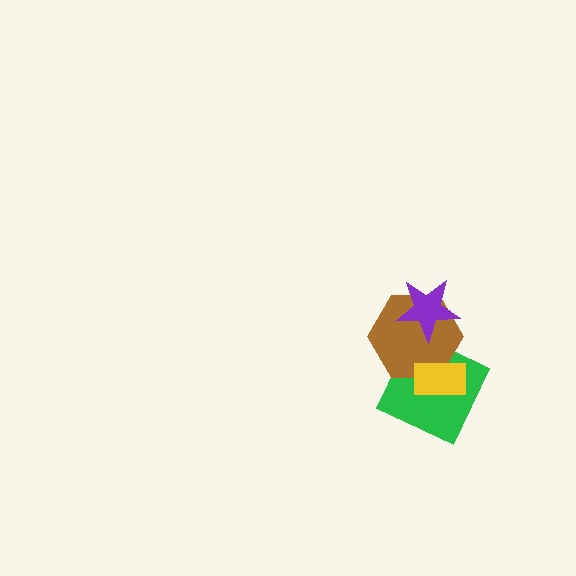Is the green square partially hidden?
Yes, it is partially covered by another shape.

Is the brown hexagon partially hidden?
Yes, it is partially covered by another shape.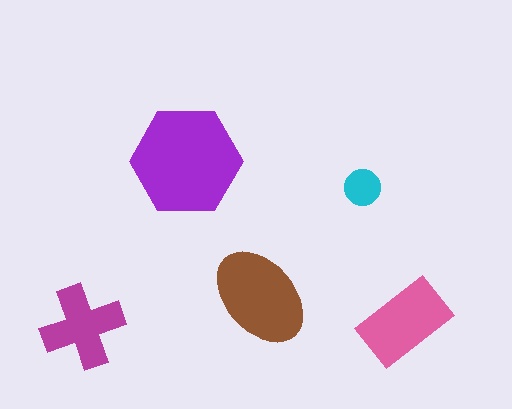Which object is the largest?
The purple hexagon.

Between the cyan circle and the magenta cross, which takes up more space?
The magenta cross.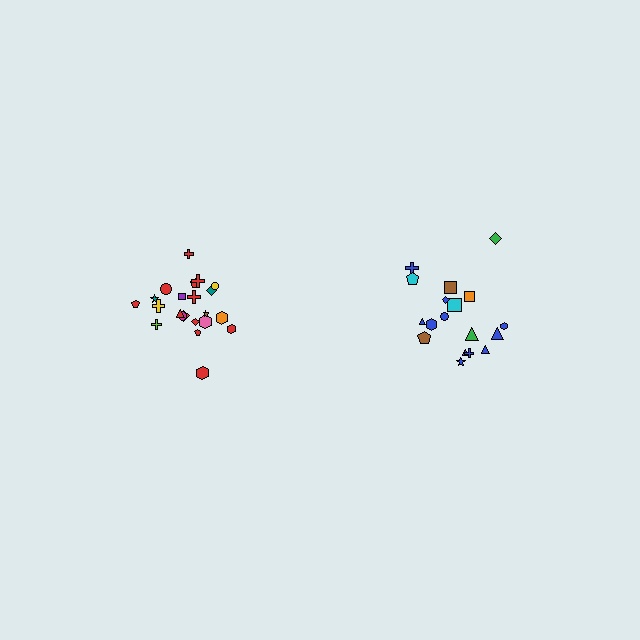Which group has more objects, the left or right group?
The left group.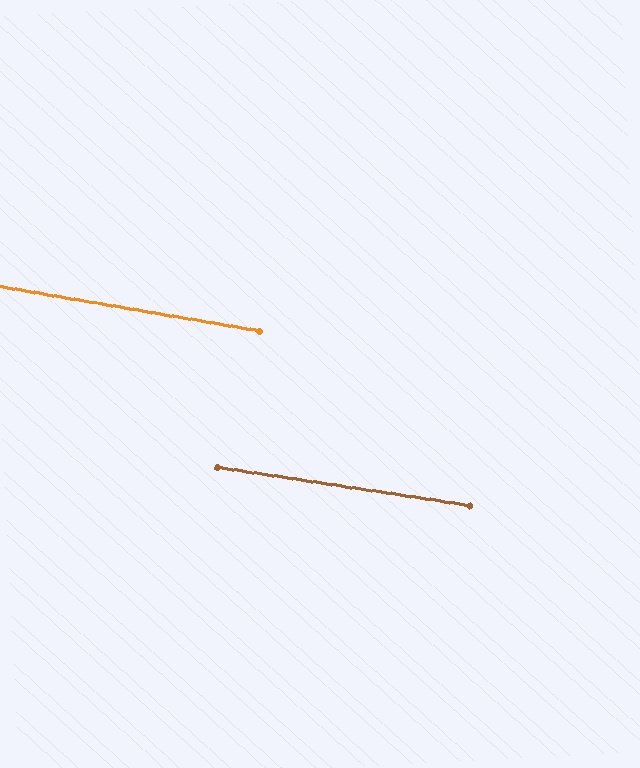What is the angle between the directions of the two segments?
Approximately 1 degree.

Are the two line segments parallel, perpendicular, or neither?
Parallel — their directions differ by only 1.1°.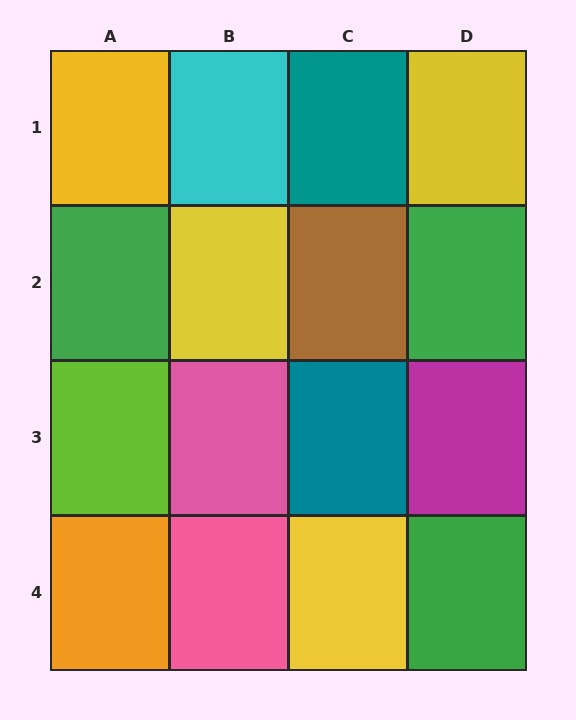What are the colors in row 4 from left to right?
Orange, pink, yellow, green.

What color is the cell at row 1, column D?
Yellow.